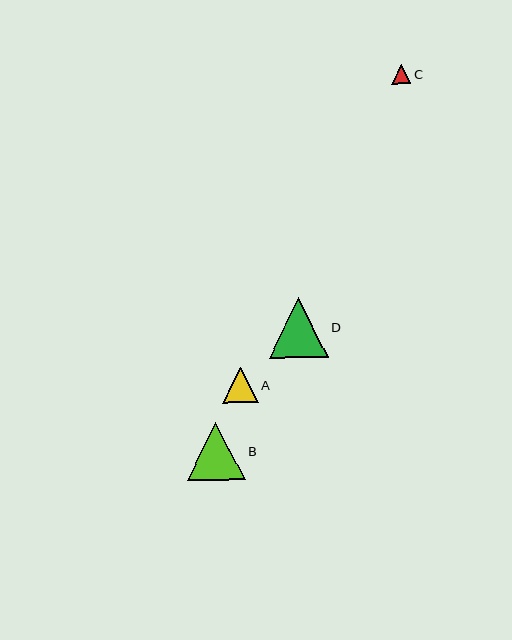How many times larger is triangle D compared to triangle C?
Triangle D is approximately 3.1 times the size of triangle C.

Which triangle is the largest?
Triangle D is the largest with a size of approximately 60 pixels.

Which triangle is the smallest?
Triangle C is the smallest with a size of approximately 19 pixels.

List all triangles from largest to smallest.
From largest to smallest: D, B, A, C.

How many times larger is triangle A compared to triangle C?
Triangle A is approximately 1.8 times the size of triangle C.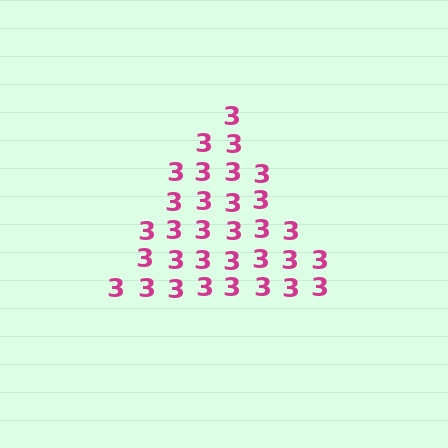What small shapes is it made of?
It is made of small digit 3's.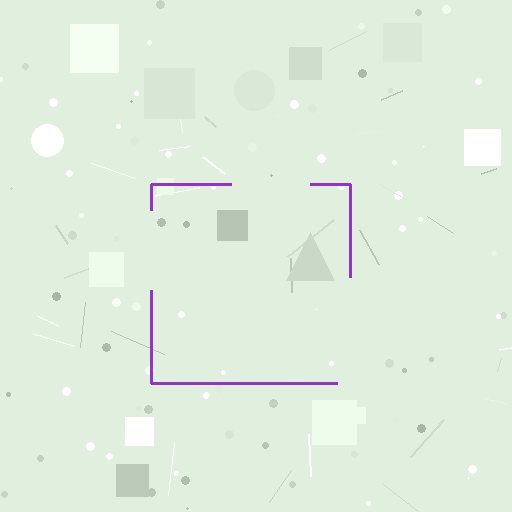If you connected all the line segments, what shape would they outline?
They would outline a square.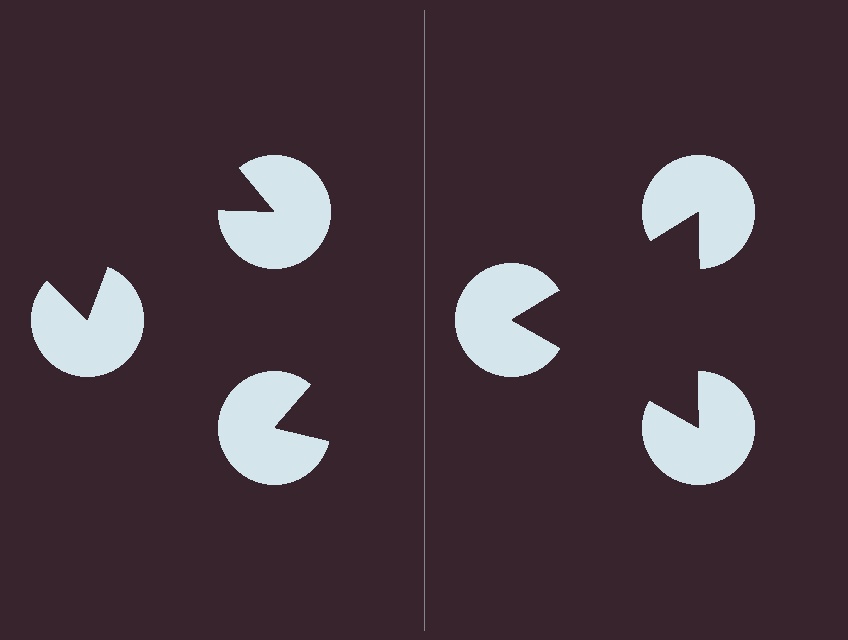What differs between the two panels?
The pac-man discs are positioned identically on both sides; only the wedge orientations differ. On the right they align to a triangle; on the left they are misaligned.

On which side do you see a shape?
An illusory triangle appears on the right side. On the left side the wedge cuts are rotated, so no coherent shape forms.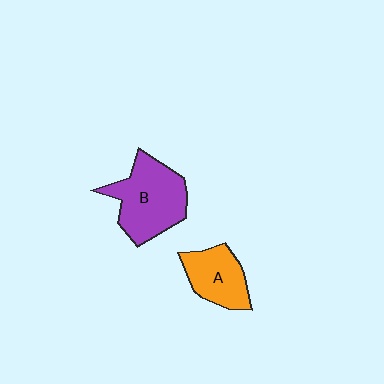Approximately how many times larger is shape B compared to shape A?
Approximately 1.5 times.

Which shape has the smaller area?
Shape A (orange).